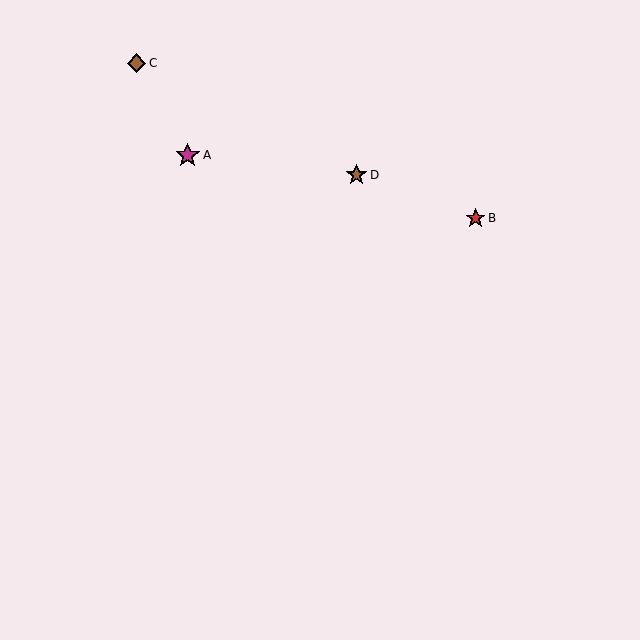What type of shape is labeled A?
Shape A is a magenta star.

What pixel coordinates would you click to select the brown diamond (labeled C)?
Click at (136, 63) to select the brown diamond C.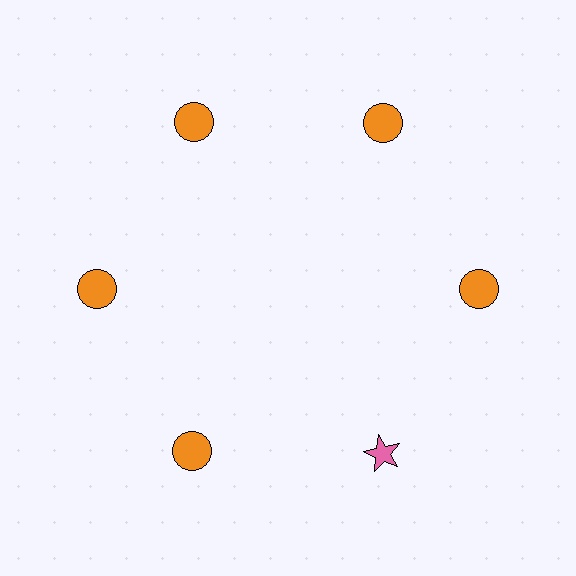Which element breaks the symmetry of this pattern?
The pink star at roughly the 5 o'clock position breaks the symmetry. All other shapes are orange circles.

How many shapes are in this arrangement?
There are 6 shapes arranged in a ring pattern.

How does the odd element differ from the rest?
It differs in both color (pink instead of orange) and shape (star instead of circle).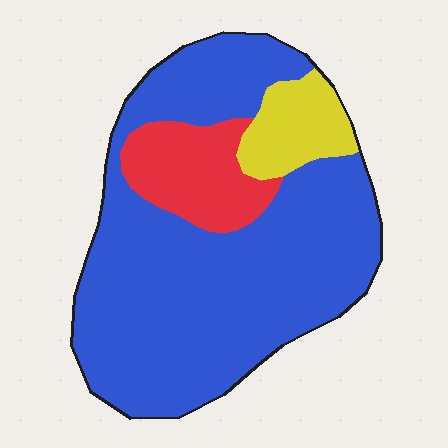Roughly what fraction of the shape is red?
Red covers roughly 15% of the shape.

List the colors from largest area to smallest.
From largest to smallest: blue, red, yellow.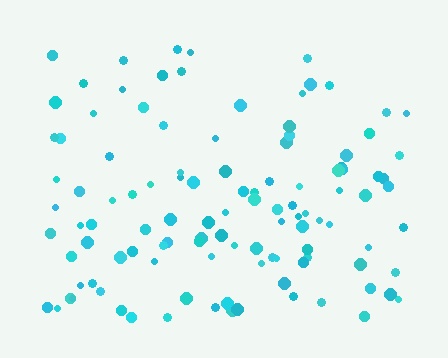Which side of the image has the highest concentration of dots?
The bottom.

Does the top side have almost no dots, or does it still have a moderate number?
Still a moderate number, just noticeably fewer than the bottom.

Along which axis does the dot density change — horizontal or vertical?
Vertical.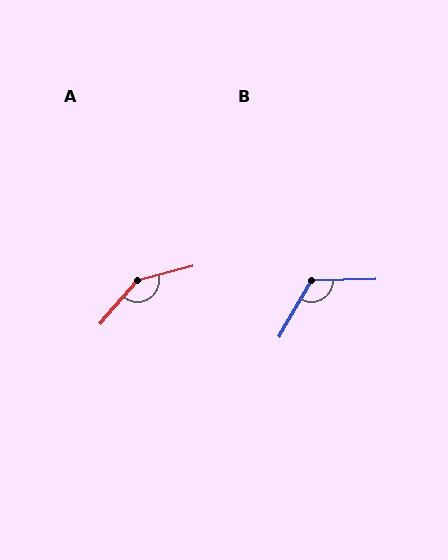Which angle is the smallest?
B, at approximately 122 degrees.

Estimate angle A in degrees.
Approximately 145 degrees.